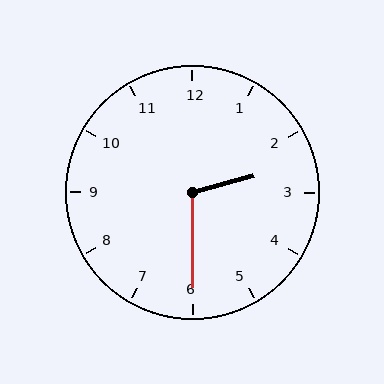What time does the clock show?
2:30.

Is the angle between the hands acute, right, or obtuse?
It is obtuse.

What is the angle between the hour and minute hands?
Approximately 105 degrees.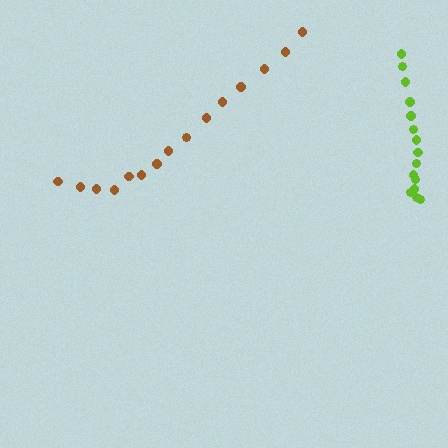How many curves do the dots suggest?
There are 2 distinct paths.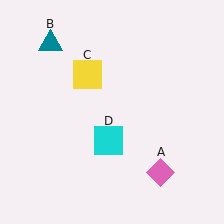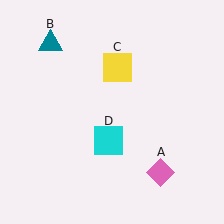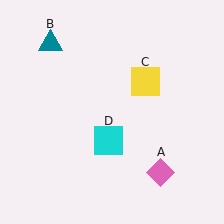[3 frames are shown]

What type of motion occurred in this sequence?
The yellow square (object C) rotated clockwise around the center of the scene.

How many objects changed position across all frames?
1 object changed position: yellow square (object C).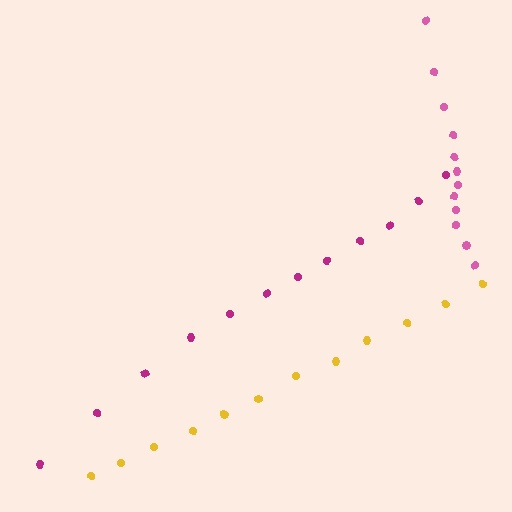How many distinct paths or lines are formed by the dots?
There are 3 distinct paths.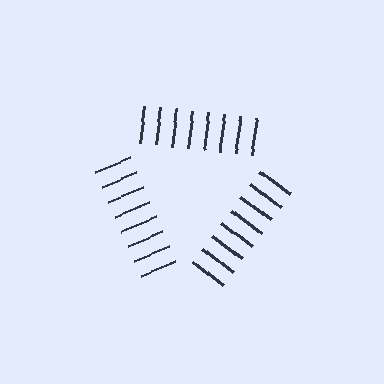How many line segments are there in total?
24 — 8 along each of the 3 edges.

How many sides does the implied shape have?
3 sides — the line-ends trace a triangle.